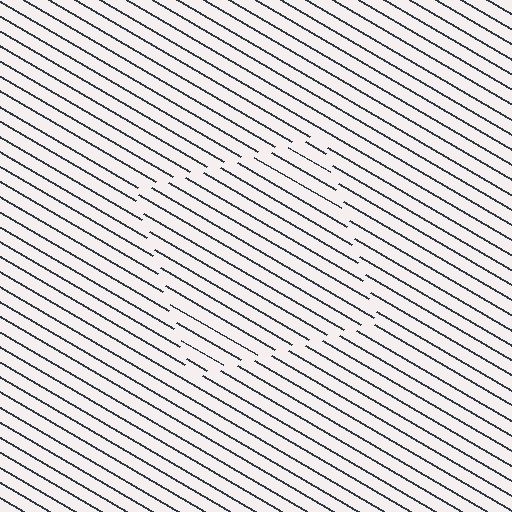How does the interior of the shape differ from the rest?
The interior of the shape contains the same grating, shifted by half a period — the contour is defined by the phase discontinuity where line-ends from the inner and outer gratings abut.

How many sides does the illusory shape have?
4 sides — the line-ends trace a square.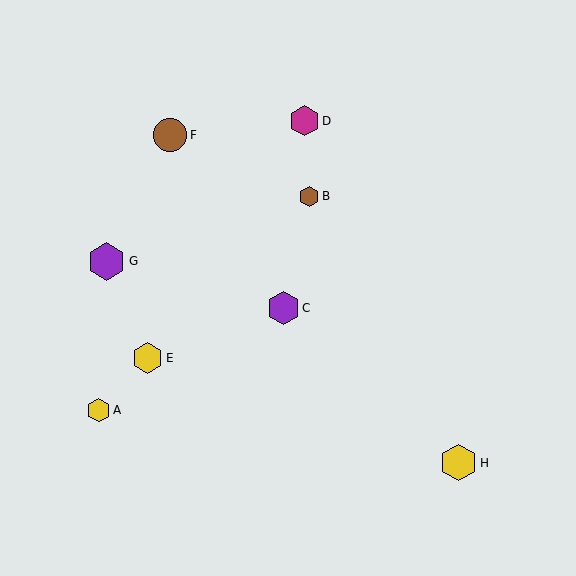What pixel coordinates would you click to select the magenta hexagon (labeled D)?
Click at (304, 121) to select the magenta hexagon D.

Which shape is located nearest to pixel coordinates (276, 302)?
The purple hexagon (labeled C) at (283, 308) is nearest to that location.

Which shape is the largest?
The purple hexagon (labeled G) is the largest.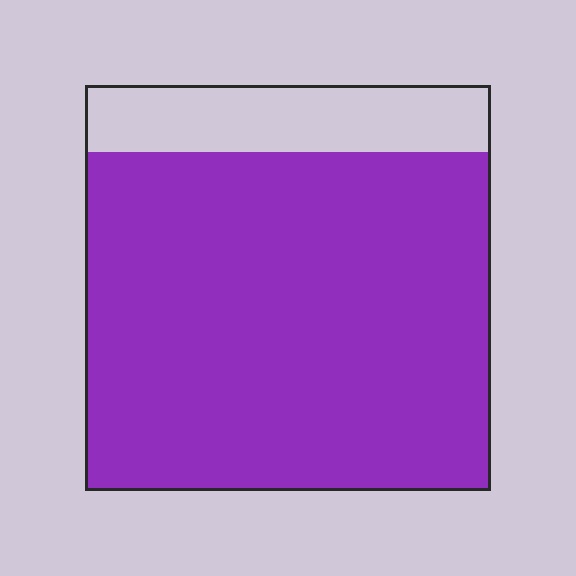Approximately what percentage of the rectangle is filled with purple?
Approximately 85%.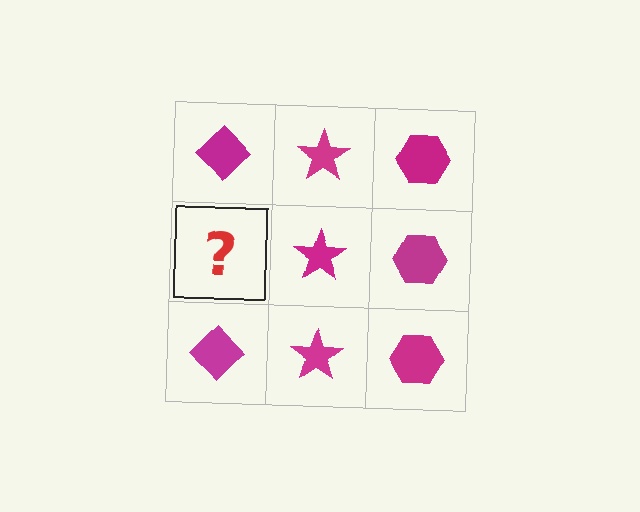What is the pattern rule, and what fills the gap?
The rule is that each column has a consistent shape. The gap should be filled with a magenta diamond.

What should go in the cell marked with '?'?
The missing cell should contain a magenta diamond.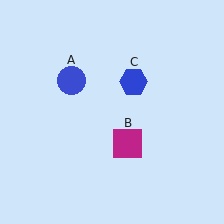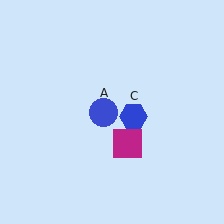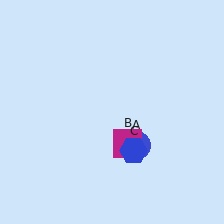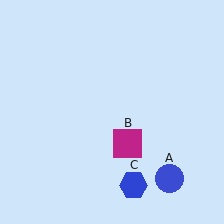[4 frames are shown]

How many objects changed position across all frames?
2 objects changed position: blue circle (object A), blue hexagon (object C).